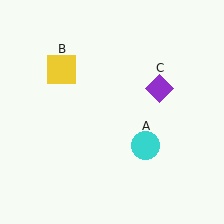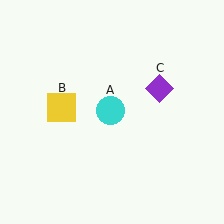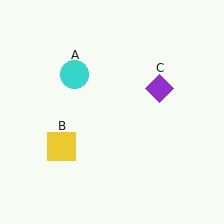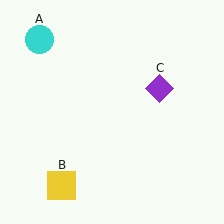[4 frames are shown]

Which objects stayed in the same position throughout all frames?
Purple diamond (object C) remained stationary.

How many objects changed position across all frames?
2 objects changed position: cyan circle (object A), yellow square (object B).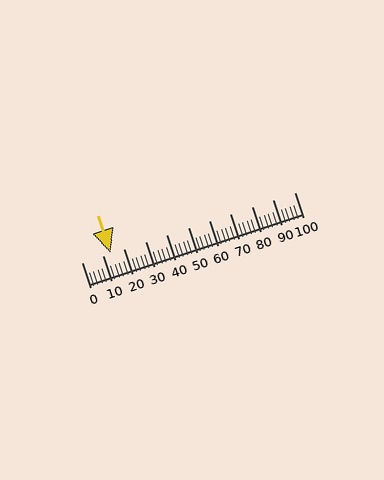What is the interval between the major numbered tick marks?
The major tick marks are spaced 10 units apart.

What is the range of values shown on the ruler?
The ruler shows values from 0 to 100.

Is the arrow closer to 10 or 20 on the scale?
The arrow is closer to 10.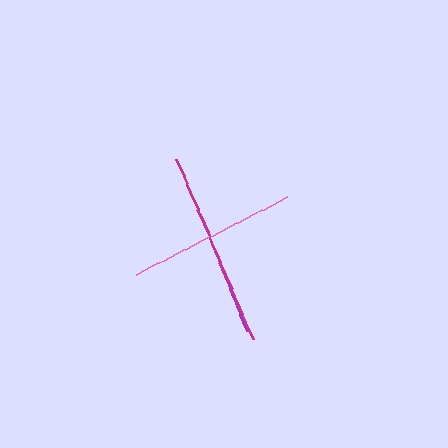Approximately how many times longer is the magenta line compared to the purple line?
The magenta line is approximately 1.6 times the length of the purple line.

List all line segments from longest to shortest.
From longest to shortest: magenta, pink, purple.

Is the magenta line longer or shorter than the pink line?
The magenta line is longer than the pink line.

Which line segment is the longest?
The magenta line is the longest at approximately 195 pixels.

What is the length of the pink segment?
The pink segment is approximately 169 pixels long.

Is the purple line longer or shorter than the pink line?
The pink line is longer than the purple line.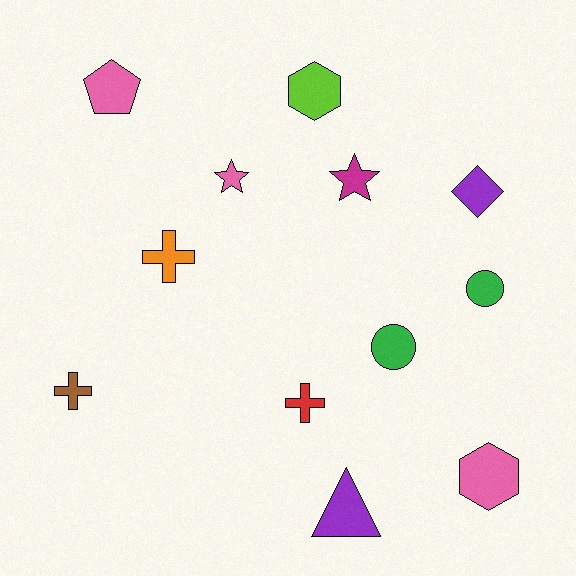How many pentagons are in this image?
There is 1 pentagon.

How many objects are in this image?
There are 12 objects.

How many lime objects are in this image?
There is 1 lime object.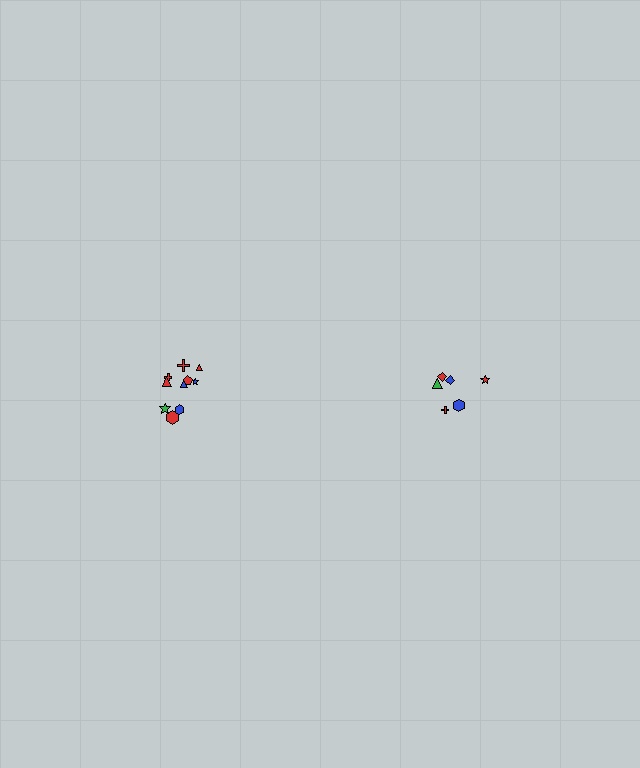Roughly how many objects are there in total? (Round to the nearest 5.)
Roughly 15 objects in total.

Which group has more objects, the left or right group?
The left group.